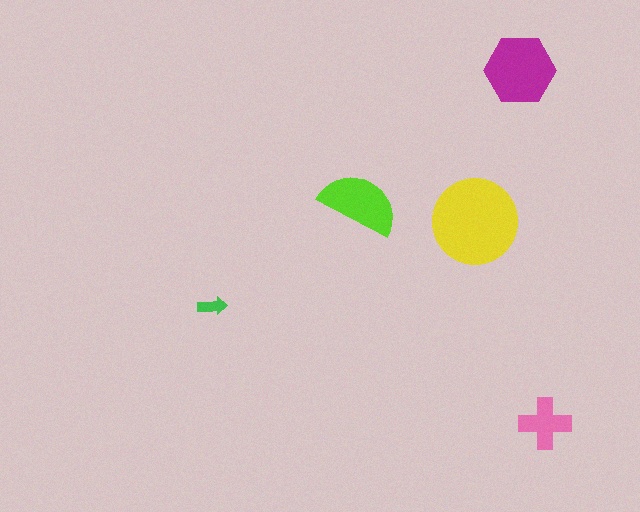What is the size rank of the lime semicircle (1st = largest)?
3rd.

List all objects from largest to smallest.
The yellow circle, the magenta hexagon, the lime semicircle, the pink cross, the green arrow.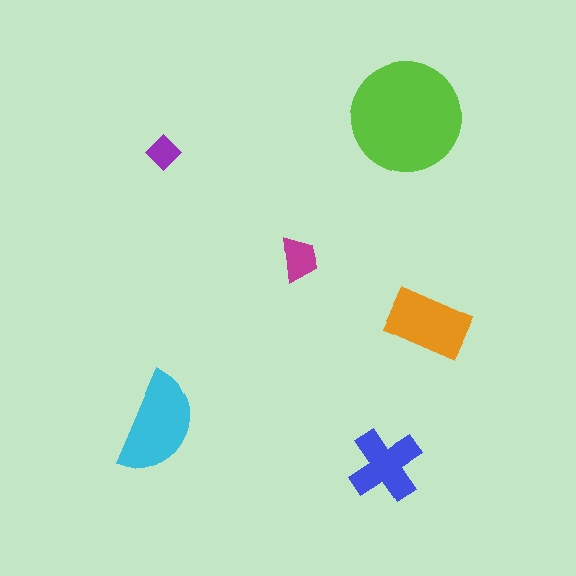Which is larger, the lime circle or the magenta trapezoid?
The lime circle.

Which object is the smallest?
The purple diamond.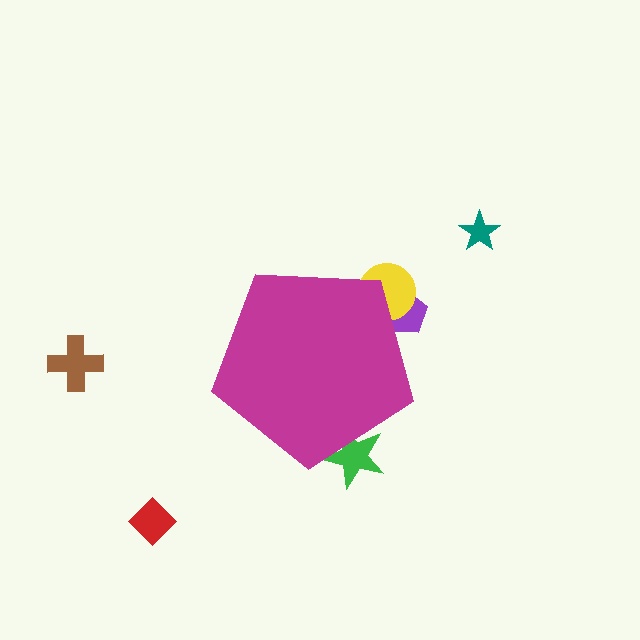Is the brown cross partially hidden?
No, the brown cross is fully visible.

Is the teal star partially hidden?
No, the teal star is fully visible.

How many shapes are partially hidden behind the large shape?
3 shapes are partially hidden.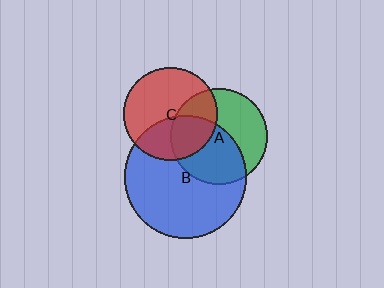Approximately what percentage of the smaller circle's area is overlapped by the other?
Approximately 40%.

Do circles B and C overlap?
Yes.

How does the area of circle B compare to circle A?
Approximately 1.6 times.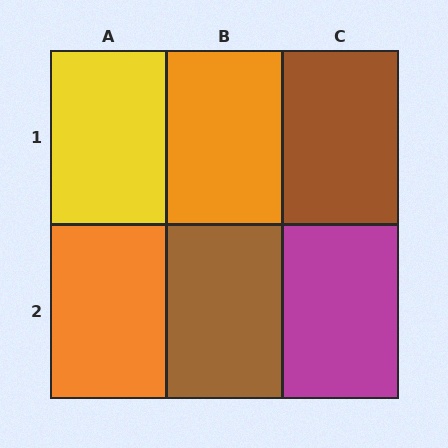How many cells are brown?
2 cells are brown.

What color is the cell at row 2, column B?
Brown.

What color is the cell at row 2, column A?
Orange.